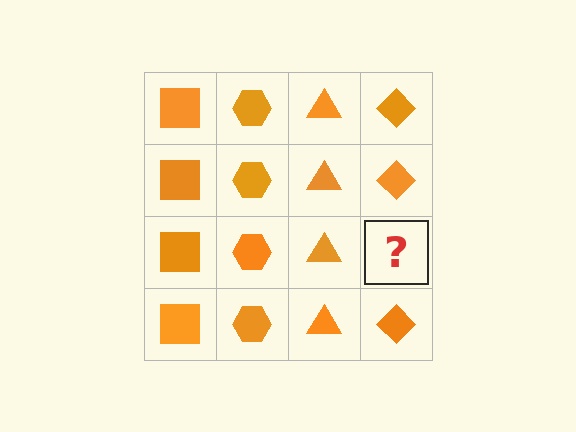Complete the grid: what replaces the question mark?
The question mark should be replaced with an orange diamond.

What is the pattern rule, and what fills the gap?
The rule is that each column has a consistent shape. The gap should be filled with an orange diamond.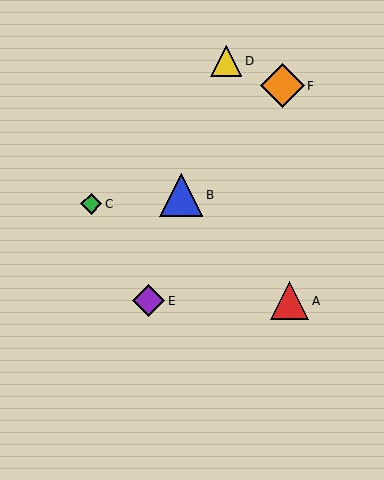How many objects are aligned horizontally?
2 objects (A, E) are aligned horizontally.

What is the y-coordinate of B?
Object B is at y≈195.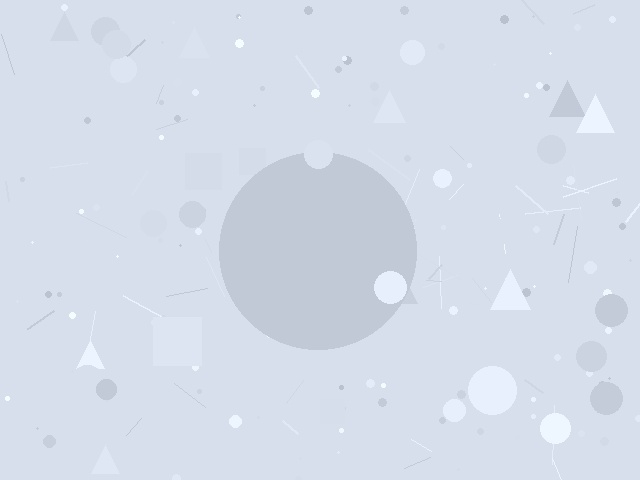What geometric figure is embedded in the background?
A circle is embedded in the background.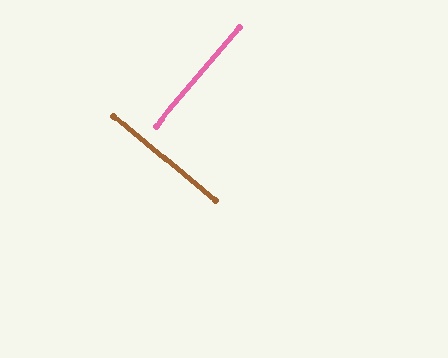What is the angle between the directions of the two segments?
Approximately 90 degrees.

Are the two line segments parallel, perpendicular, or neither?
Perpendicular — they meet at approximately 90°.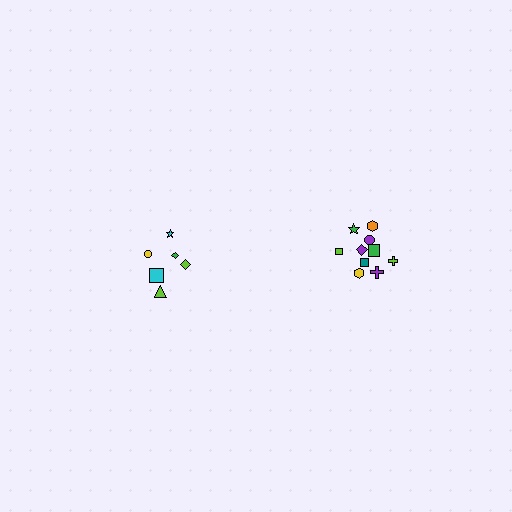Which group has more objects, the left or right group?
The right group.